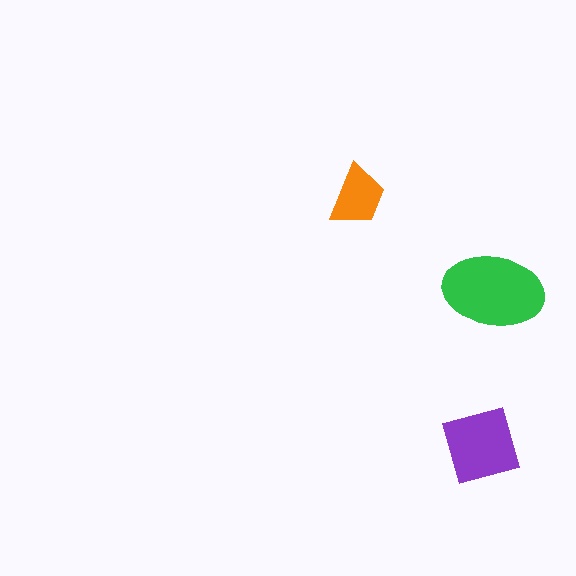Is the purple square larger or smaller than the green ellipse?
Smaller.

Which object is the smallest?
The orange trapezoid.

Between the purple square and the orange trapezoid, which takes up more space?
The purple square.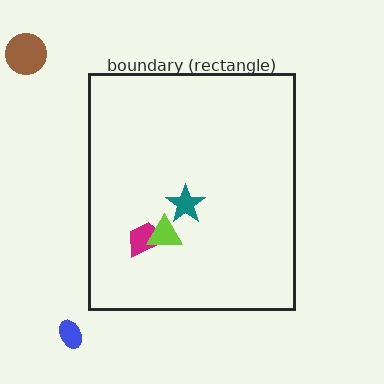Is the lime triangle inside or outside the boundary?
Inside.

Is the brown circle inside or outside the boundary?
Outside.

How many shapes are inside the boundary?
3 inside, 2 outside.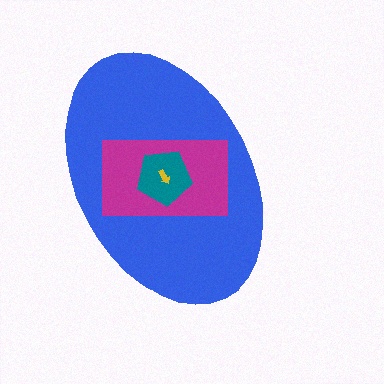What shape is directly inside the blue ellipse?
The magenta rectangle.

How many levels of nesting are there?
4.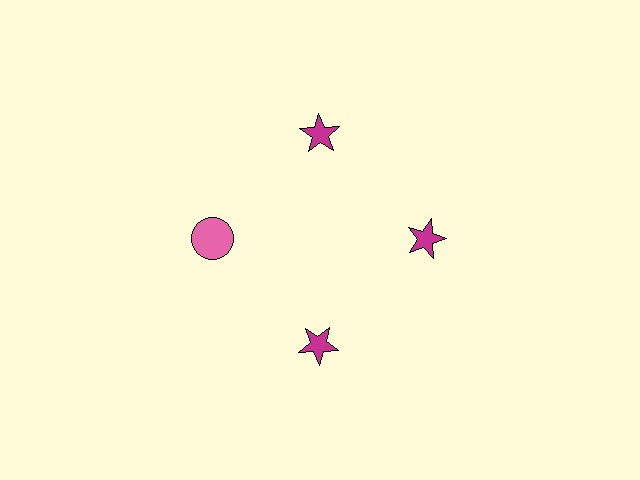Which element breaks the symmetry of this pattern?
The pink circle at roughly the 9 o'clock position breaks the symmetry. All other shapes are magenta stars.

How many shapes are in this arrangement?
There are 4 shapes arranged in a ring pattern.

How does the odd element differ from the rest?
It differs in both color (pink instead of magenta) and shape (circle instead of star).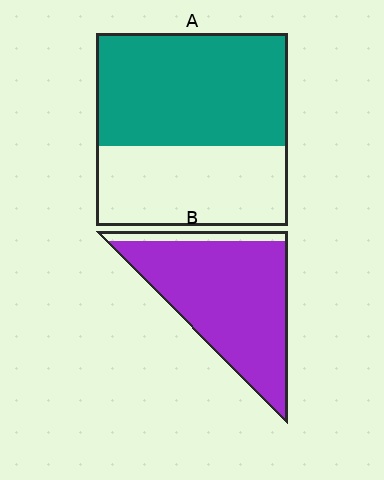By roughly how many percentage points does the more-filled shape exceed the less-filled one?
By roughly 30 percentage points (B over A).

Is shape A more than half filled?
Yes.